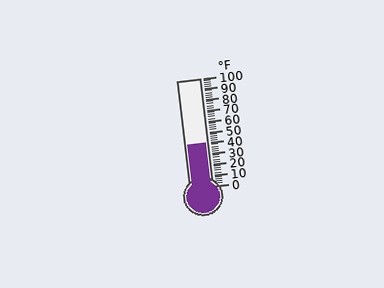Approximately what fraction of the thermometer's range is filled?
The thermometer is filled to approximately 40% of its range.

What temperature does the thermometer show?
The thermometer shows approximately 40°F.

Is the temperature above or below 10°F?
The temperature is above 10°F.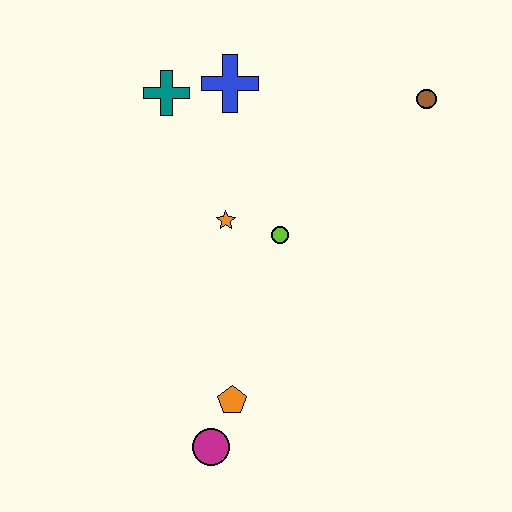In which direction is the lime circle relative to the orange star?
The lime circle is to the right of the orange star.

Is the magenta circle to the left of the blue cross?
Yes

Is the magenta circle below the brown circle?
Yes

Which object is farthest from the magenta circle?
The brown circle is farthest from the magenta circle.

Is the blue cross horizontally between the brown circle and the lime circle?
No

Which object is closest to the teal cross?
The blue cross is closest to the teal cross.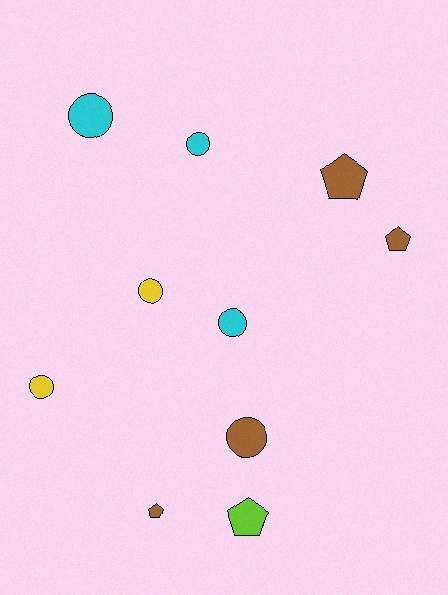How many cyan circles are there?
There are 3 cyan circles.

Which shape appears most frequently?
Circle, with 6 objects.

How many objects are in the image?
There are 10 objects.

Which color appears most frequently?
Brown, with 4 objects.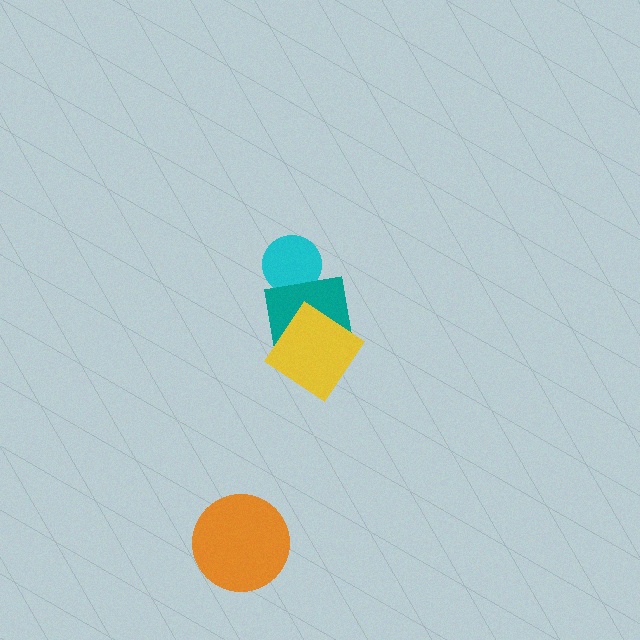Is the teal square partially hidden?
Yes, it is partially covered by another shape.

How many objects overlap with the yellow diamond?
1 object overlaps with the yellow diamond.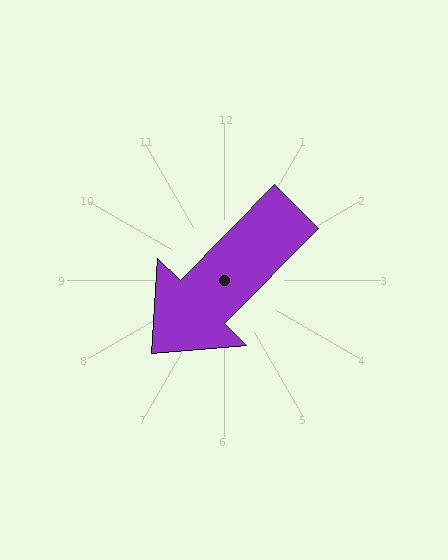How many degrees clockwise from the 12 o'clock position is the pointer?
Approximately 225 degrees.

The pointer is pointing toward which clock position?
Roughly 7 o'clock.